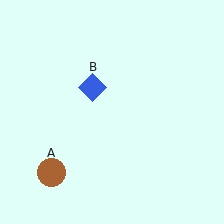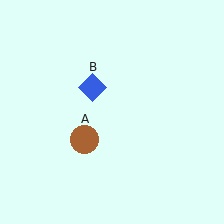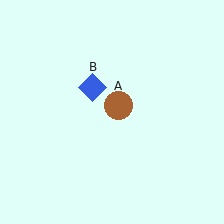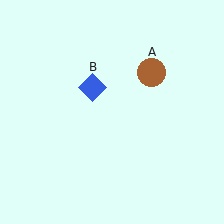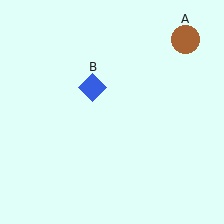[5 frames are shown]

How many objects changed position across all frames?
1 object changed position: brown circle (object A).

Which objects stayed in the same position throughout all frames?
Blue diamond (object B) remained stationary.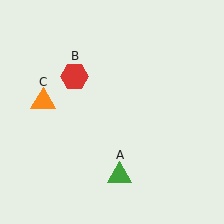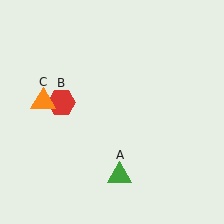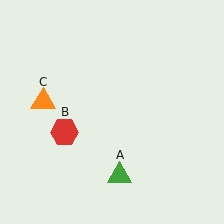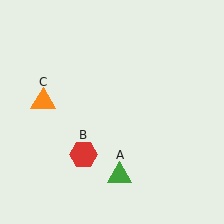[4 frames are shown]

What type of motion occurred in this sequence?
The red hexagon (object B) rotated counterclockwise around the center of the scene.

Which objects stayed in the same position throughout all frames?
Green triangle (object A) and orange triangle (object C) remained stationary.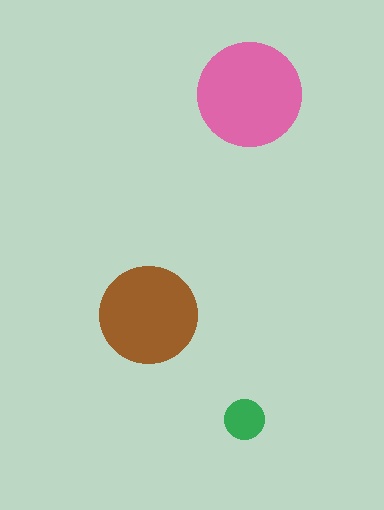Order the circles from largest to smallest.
the pink one, the brown one, the green one.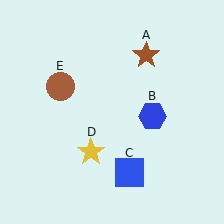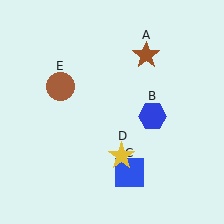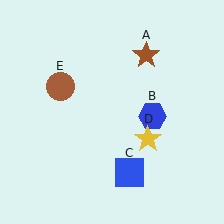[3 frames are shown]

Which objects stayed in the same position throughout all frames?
Brown star (object A) and blue hexagon (object B) and blue square (object C) and brown circle (object E) remained stationary.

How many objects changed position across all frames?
1 object changed position: yellow star (object D).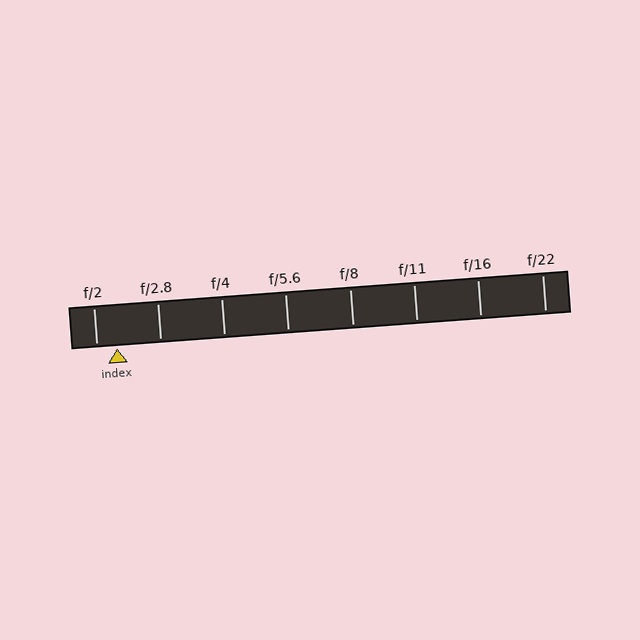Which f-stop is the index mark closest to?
The index mark is closest to f/2.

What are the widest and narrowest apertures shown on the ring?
The widest aperture shown is f/2 and the narrowest is f/22.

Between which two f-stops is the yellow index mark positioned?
The index mark is between f/2 and f/2.8.